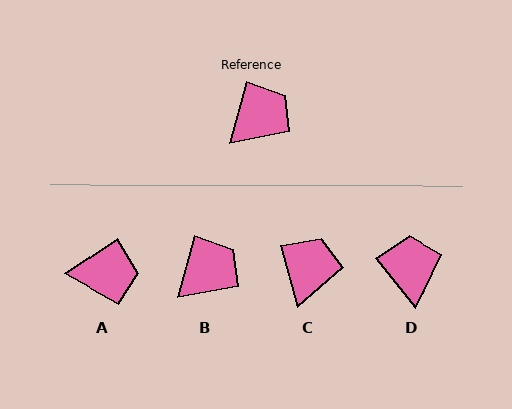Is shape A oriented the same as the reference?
No, it is off by about 40 degrees.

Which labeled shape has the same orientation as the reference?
B.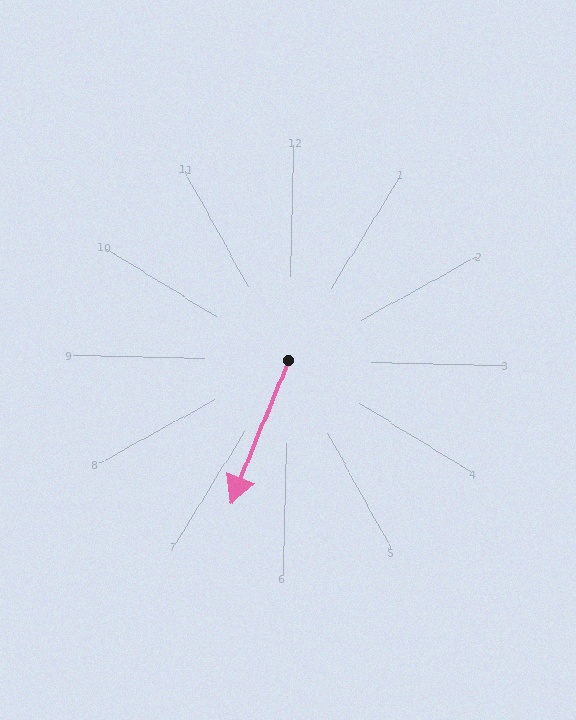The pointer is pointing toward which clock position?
Roughly 7 o'clock.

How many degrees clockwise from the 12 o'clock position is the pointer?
Approximately 201 degrees.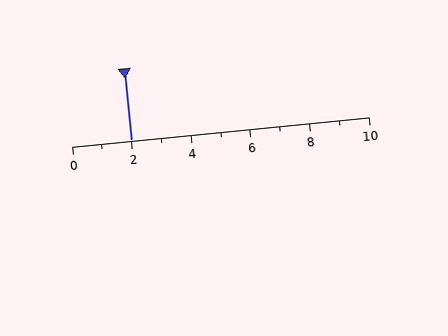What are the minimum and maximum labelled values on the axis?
The axis runs from 0 to 10.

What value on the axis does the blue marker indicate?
The marker indicates approximately 2.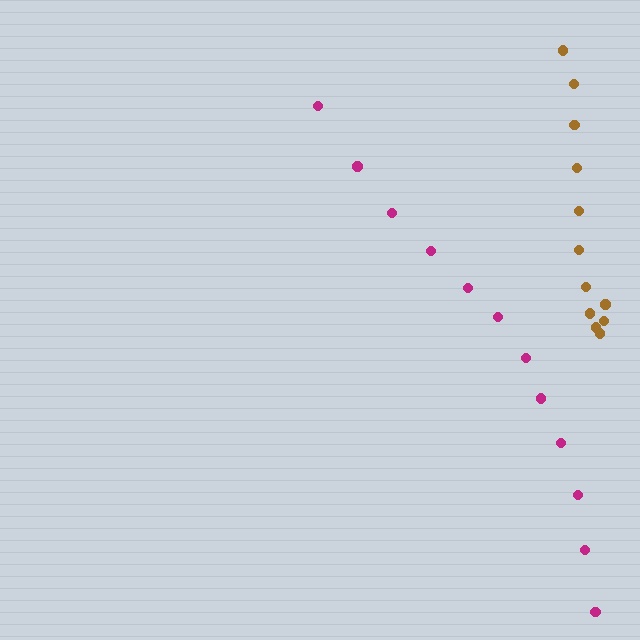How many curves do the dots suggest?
There are 2 distinct paths.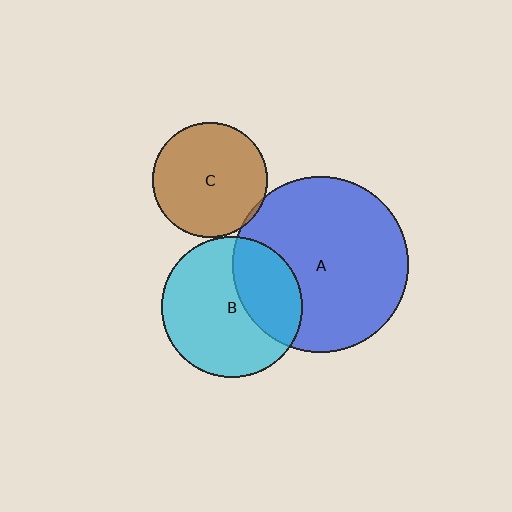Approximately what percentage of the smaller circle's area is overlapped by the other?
Approximately 5%.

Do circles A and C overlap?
Yes.